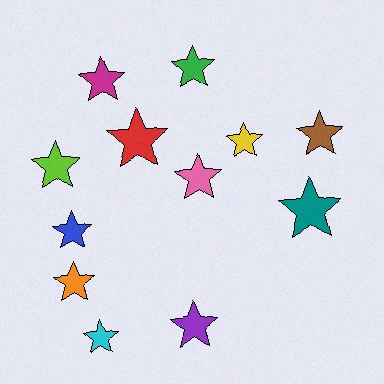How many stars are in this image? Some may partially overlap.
There are 12 stars.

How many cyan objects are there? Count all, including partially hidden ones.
There is 1 cyan object.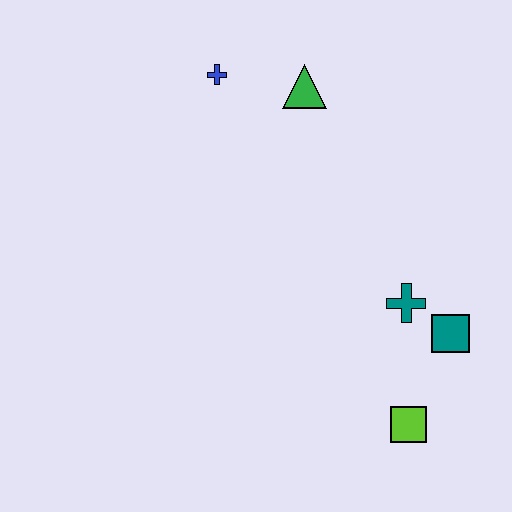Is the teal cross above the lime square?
Yes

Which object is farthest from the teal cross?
The blue cross is farthest from the teal cross.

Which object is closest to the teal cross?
The teal square is closest to the teal cross.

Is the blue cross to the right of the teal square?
No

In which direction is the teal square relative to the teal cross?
The teal square is to the right of the teal cross.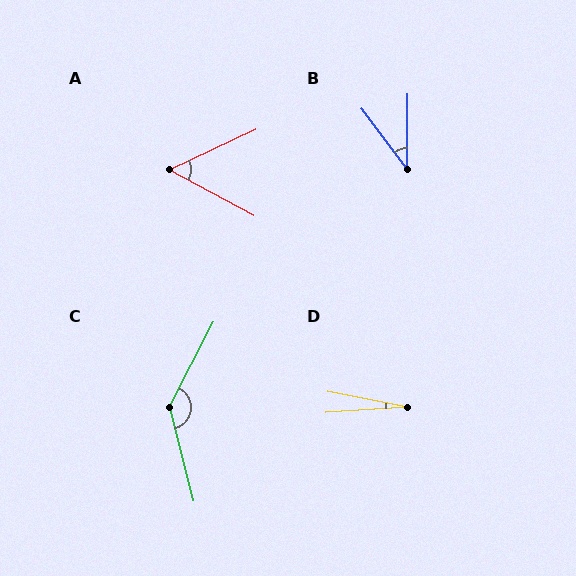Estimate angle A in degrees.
Approximately 53 degrees.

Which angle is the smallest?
D, at approximately 15 degrees.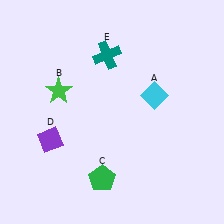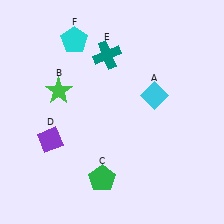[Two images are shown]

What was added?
A cyan pentagon (F) was added in Image 2.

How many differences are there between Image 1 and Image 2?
There is 1 difference between the two images.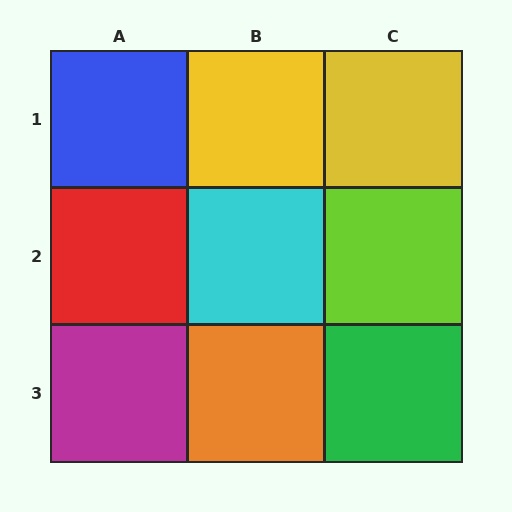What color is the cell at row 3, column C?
Green.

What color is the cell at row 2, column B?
Cyan.